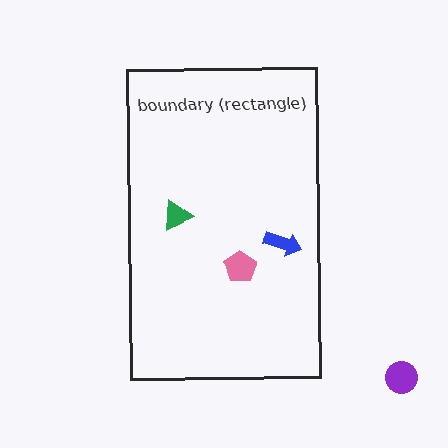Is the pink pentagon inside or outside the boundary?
Inside.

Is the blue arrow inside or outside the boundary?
Inside.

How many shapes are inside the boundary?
3 inside, 1 outside.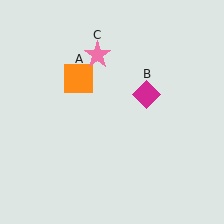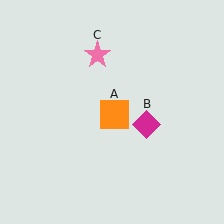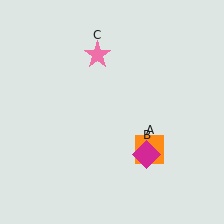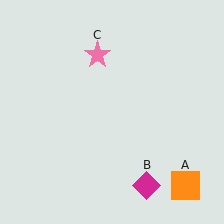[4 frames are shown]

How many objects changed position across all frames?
2 objects changed position: orange square (object A), magenta diamond (object B).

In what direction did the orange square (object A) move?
The orange square (object A) moved down and to the right.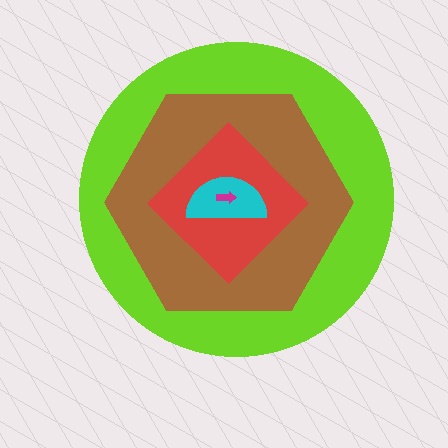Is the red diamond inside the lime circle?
Yes.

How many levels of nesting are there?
5.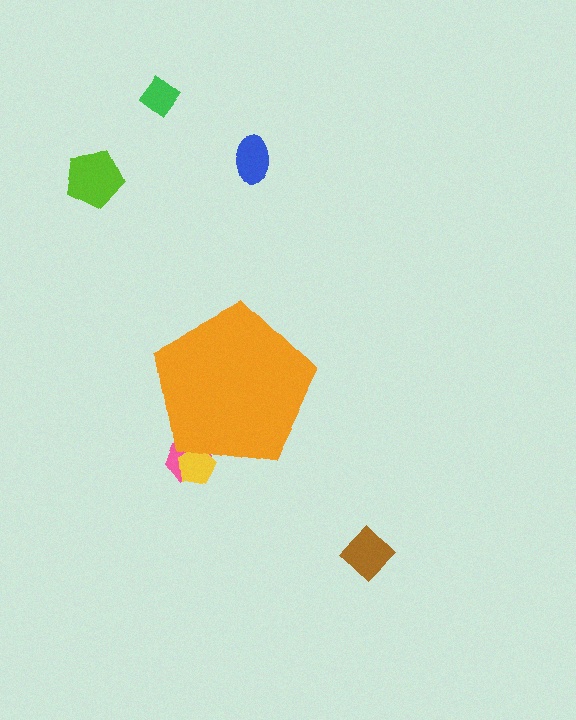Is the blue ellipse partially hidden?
No, the blue ellipse is fully visible.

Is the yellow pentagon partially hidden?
Yes, the yellow pentagon is partially hidden behind the orange pentagon.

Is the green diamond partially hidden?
No, the green diamond is fully visible.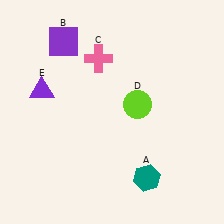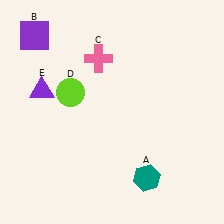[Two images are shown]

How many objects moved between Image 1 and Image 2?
2 objects moved between the two images.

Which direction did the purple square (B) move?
The purple square (B) moved left.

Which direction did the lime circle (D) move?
The lime circle (D) moved left.